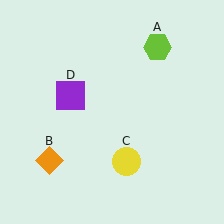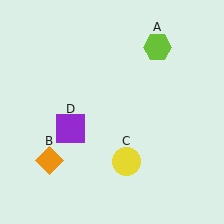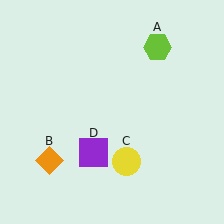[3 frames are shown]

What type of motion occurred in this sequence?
The purple square (object D) rotated counterclockwise around the center of the scene.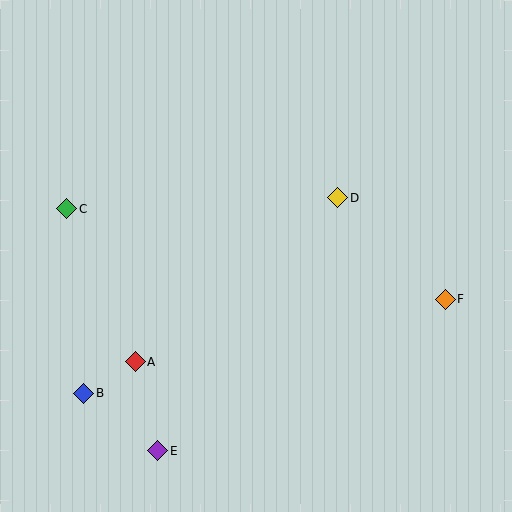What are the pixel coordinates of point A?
Point A is at (135, 362).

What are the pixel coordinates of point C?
Point C is at (67, 209).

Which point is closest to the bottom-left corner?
Point B is closest to the bottom-left corner.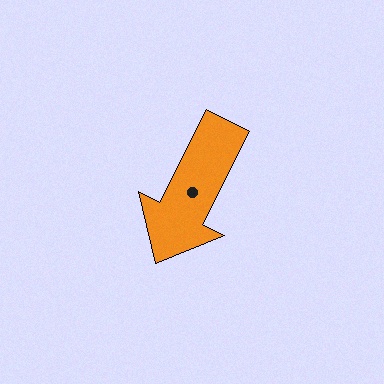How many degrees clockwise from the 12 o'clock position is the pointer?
Approximately 207 degrees.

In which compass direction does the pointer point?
Southwest.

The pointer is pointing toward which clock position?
Roughly 7 o'clock.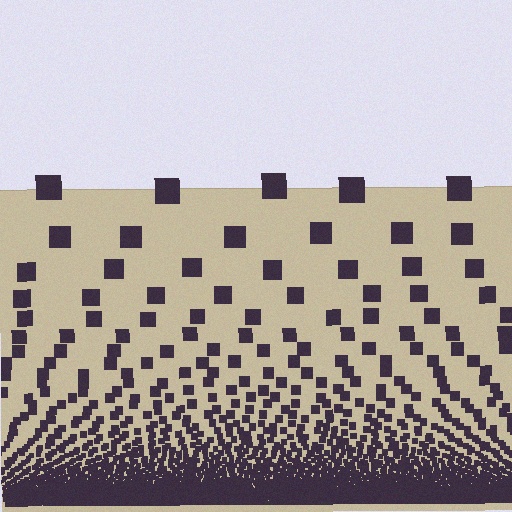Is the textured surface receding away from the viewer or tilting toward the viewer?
The surface appears to tilt toward the viewer. Texture elements get larger and sparser toward the top.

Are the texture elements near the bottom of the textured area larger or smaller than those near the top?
Smaller. The gradient is inverted — elements near the bottom are smaller and denser.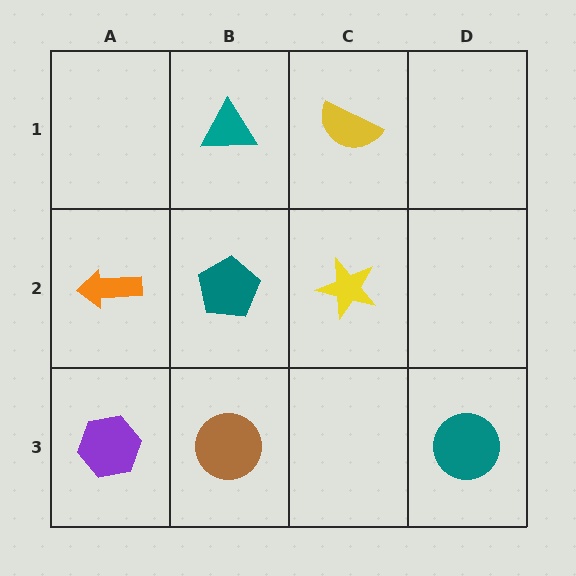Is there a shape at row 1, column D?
No, that cell is empty.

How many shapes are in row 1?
2 shapes.